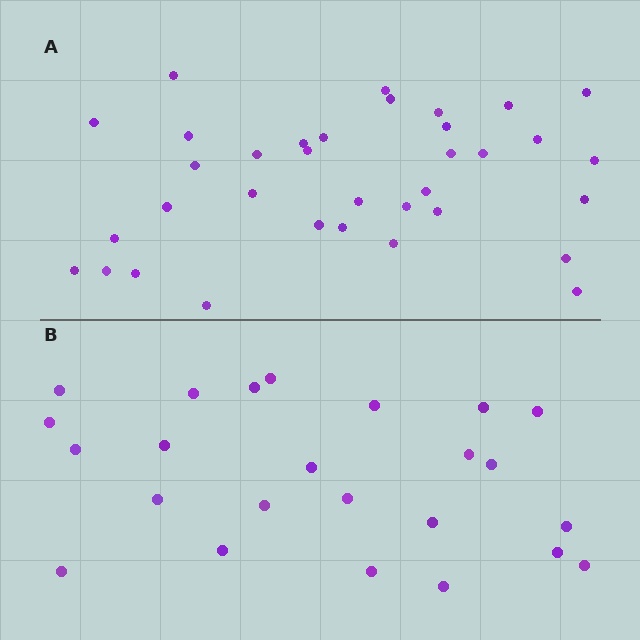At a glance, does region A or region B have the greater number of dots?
Region A (the top region) has more dots.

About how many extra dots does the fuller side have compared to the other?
Region A has roughly 12 or so more dots than region B.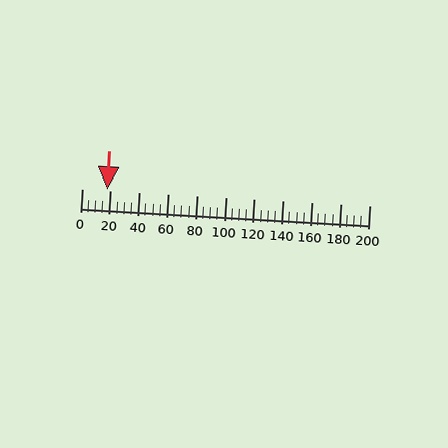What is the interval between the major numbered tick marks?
The major tick marks are spaced 20 units apart.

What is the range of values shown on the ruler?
The ruler shows values from 0 to 200.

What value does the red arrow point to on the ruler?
The red arrow points to approximately 18.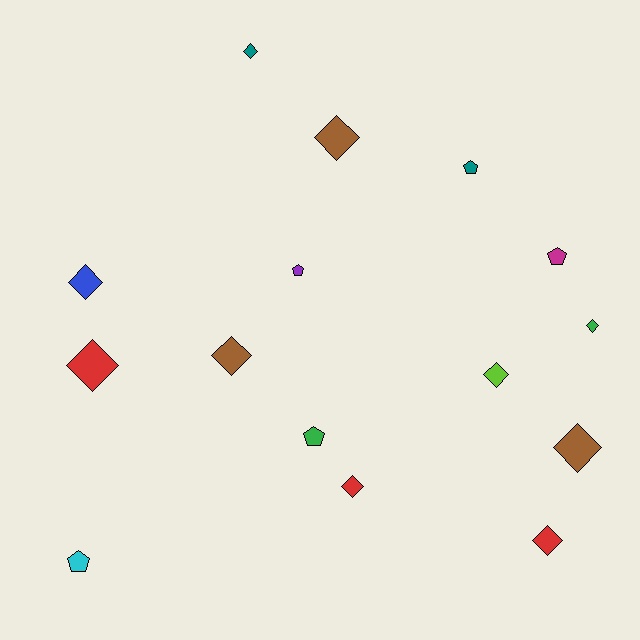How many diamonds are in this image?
There are 10 diamonds.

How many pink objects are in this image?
There are no pink objects.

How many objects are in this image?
There are 15 objects.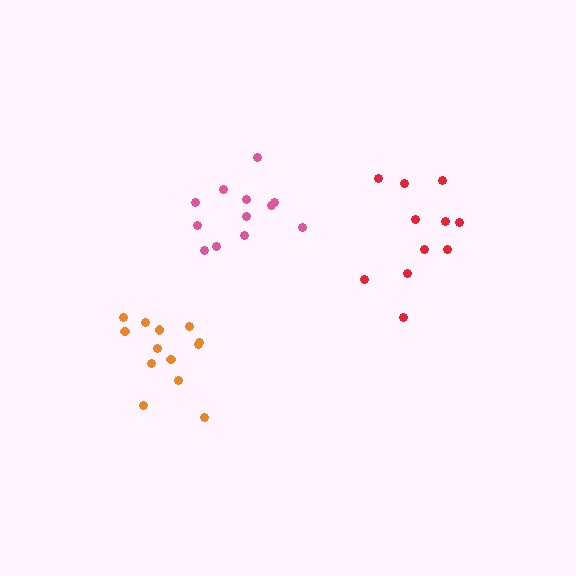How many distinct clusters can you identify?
There are 3 distinct clusters.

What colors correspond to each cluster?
The clusters are colored: pink, red, orange.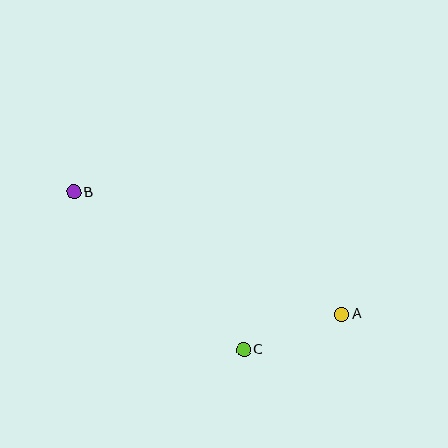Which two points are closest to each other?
Points A and C are closest to each other.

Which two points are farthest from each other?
Points A and B are farthest from each other.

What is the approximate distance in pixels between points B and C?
The distance between B and C is approximately 232 pixels.